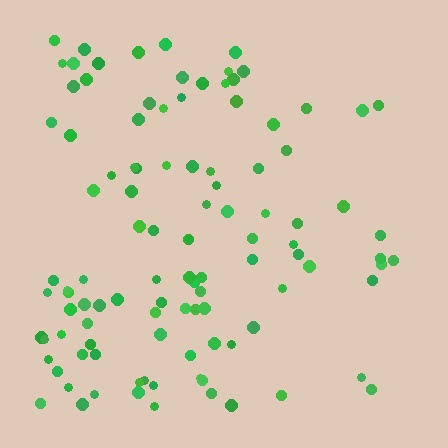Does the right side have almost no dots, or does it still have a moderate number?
Still a moderate number, just noticeably fewer than the left.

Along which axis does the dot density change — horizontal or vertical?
Horizontal.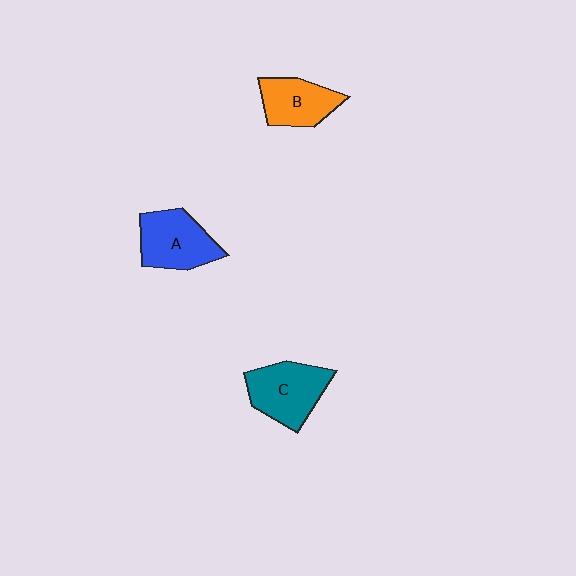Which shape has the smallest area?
Shape B (orange).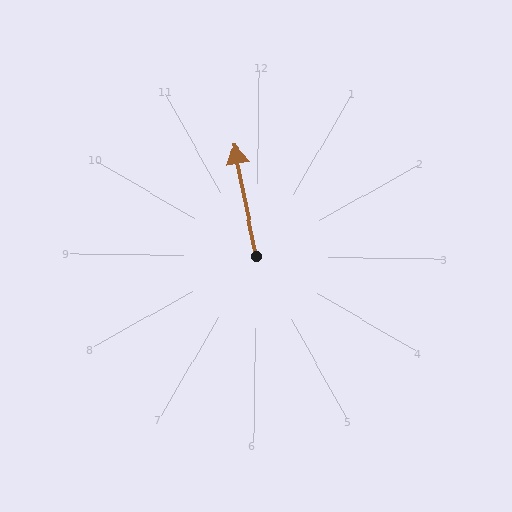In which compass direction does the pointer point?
North.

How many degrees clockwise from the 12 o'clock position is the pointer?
Approximately 348 degrees.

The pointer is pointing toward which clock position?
Roughly 12 o'clock.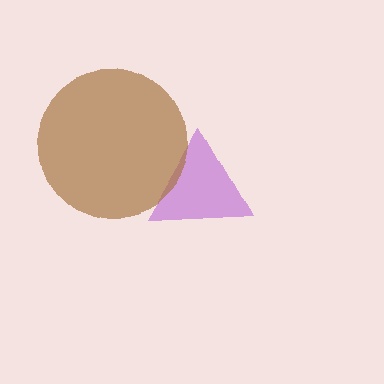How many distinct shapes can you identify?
There are 2 distinct shapes: a purple triangle, a brown circle.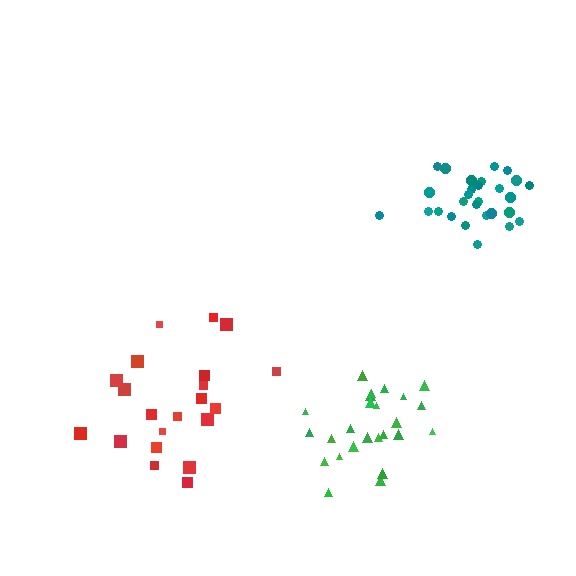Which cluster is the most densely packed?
Teal.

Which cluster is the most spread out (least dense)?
Red.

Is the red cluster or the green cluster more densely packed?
Green.